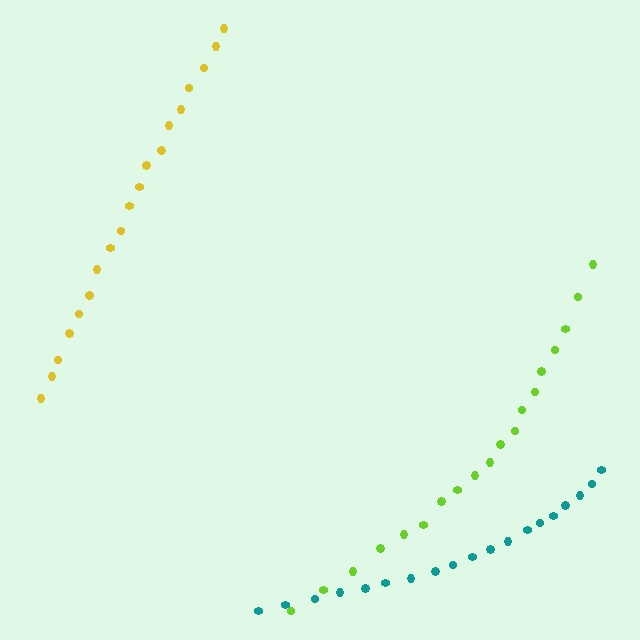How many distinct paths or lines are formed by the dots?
There are 3 distinct paths.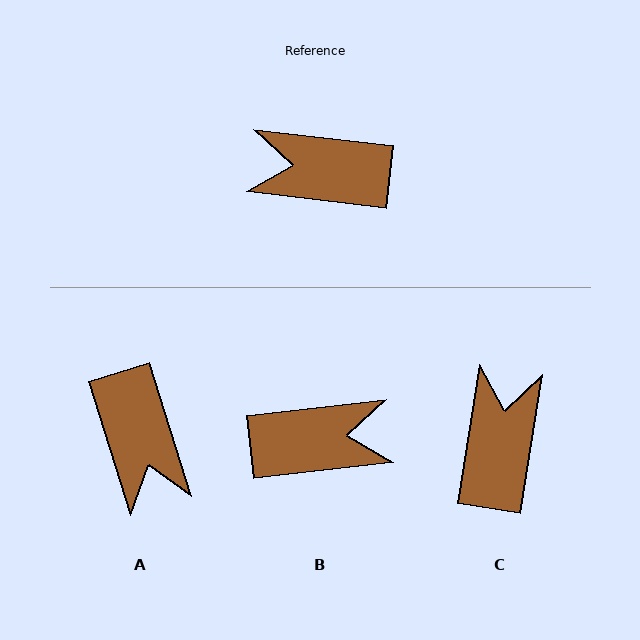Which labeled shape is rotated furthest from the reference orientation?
B, about 167 degrees away.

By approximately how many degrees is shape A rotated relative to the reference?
Approximately 114 degrees counter-clockwise.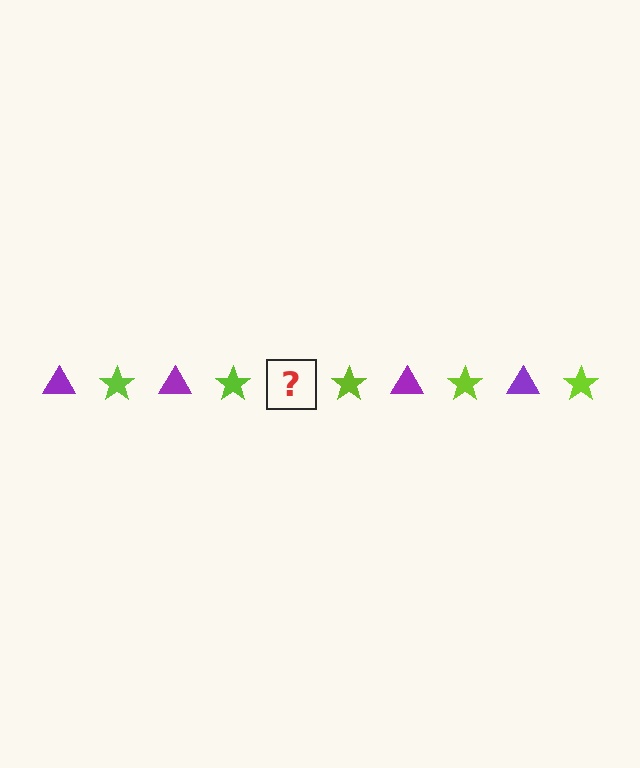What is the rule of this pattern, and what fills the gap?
The rule is that the pattern alternates between purple triangle and lime star. The gap should be filled with a purple triangle.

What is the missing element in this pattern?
The missing element is a purple triangle.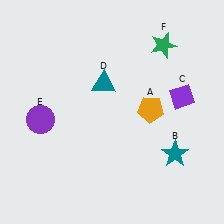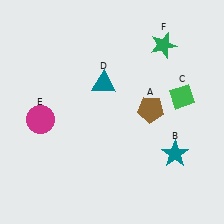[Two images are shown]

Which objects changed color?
A changed from orange to brown. C changed from purple to green. E changed from purple to magenta.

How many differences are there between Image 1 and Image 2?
There are 3 differences between the two images.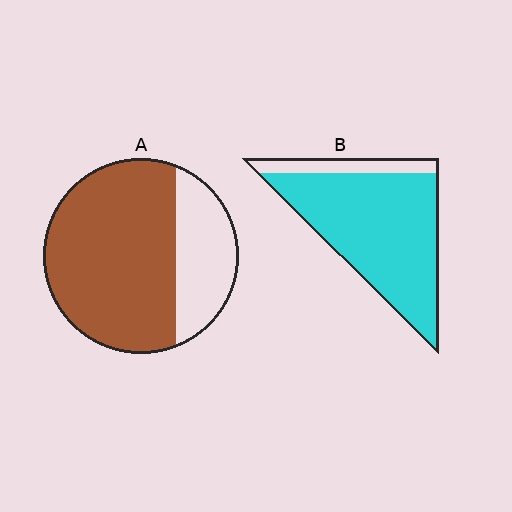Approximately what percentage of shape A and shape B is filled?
A is approximately 70% and B is approximately 85%.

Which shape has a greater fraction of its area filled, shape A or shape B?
Shape B.